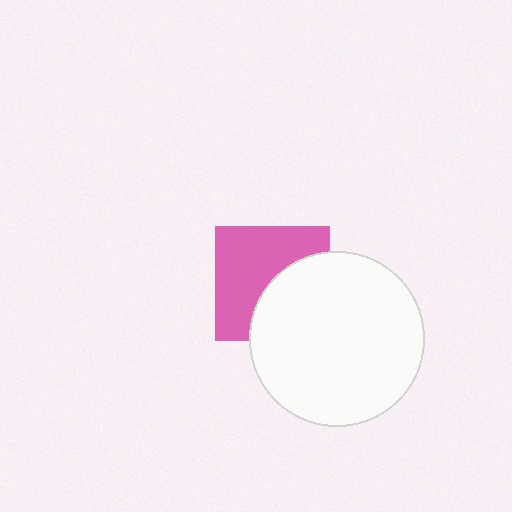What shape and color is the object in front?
The object in front is a white circle.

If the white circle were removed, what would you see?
You would see the complete pink square.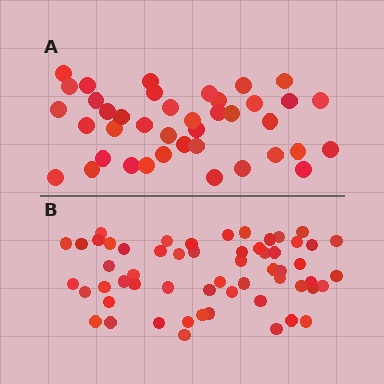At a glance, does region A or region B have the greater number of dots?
Region B (the bottom region) has more dots.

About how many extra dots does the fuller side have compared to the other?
Region B has approximately 15 more dots than region A.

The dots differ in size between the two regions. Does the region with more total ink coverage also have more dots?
No. Region A has more total ink coverage because its dots are larger, but region B actually contains more individual dots. Total area can be misleading — the number of items is what matters here.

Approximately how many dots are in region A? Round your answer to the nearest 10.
About 40 dots.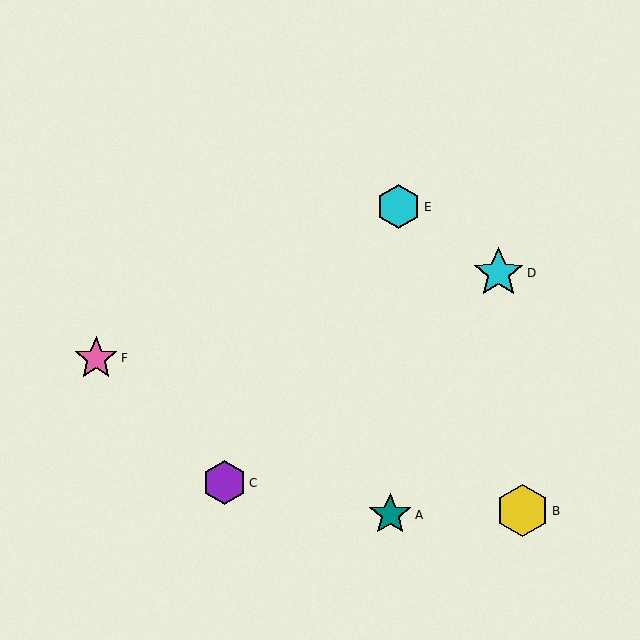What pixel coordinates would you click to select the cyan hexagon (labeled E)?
Click at (398, 207) to select the cyan hexagon E.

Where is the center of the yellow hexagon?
The center of the yellow hexagon is at (523, 511).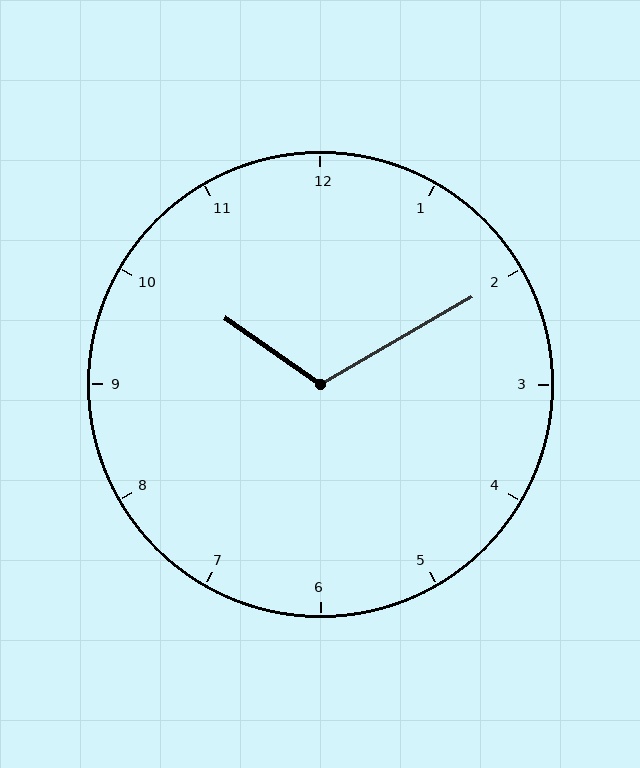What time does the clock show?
10:10.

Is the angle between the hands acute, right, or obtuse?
It is obtuse.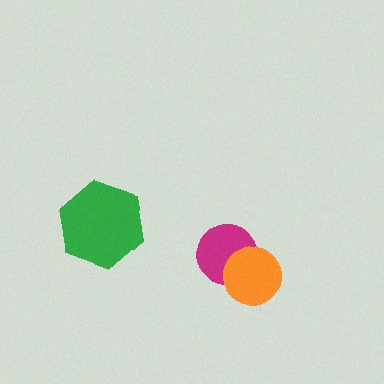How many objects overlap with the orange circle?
1 object overlaps with the orange circle.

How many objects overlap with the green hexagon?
0 objects overlap with the green hexagon.